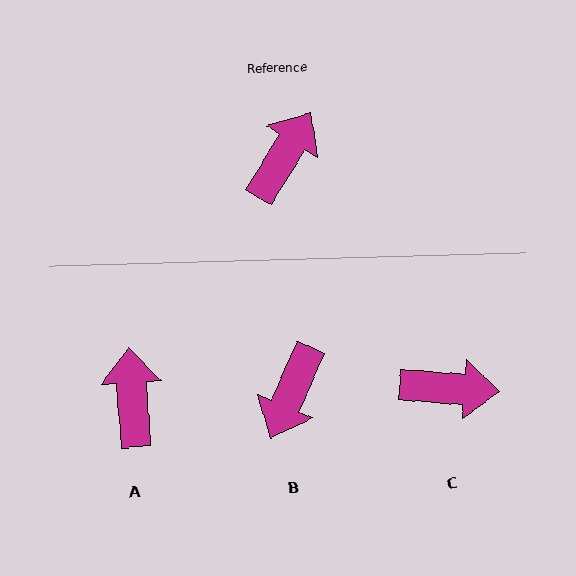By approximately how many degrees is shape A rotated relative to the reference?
Approximately 37 degrees counter-clockwise.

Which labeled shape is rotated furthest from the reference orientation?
B, about 172 degrees away.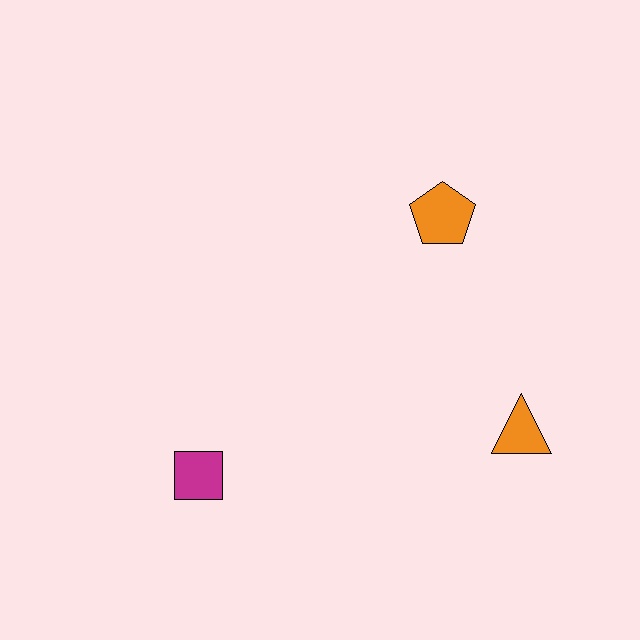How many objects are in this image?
There are 3 objects.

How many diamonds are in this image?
There are no diamonds.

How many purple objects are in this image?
There are no purple objects.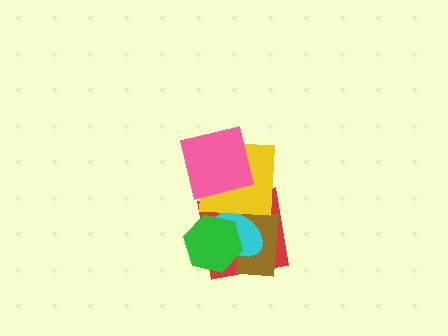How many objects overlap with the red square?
4 objects overlap with the red square.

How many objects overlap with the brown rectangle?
4 objects overlap with the brown rectangle.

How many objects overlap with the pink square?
1 object overlaps with the pink square.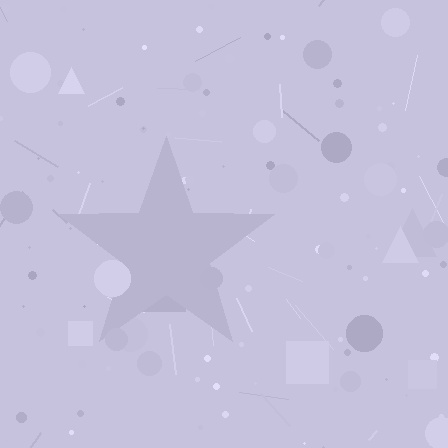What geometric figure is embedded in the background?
A star is embedded in the background.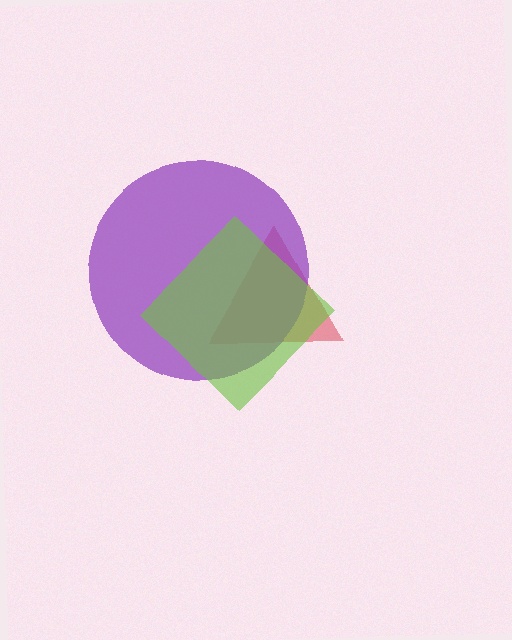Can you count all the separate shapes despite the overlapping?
Yes, there are 3 separate shapes.